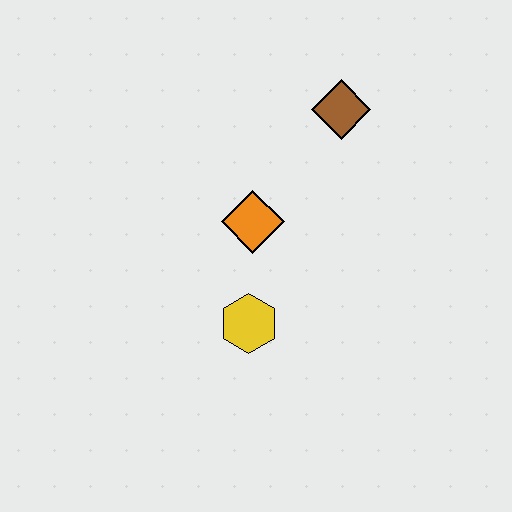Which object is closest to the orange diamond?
The yellow hexagon is closest to the orange diamond.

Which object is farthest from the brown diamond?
The yellow hexagon is farthest from the brown diamond.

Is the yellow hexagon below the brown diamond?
Yes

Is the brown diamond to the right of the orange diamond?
Yes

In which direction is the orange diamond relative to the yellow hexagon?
The orange diamond is above the yellow hexagon.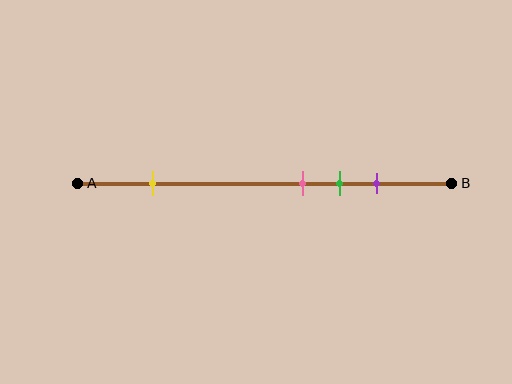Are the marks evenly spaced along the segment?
No, the marks are not evenly spaced.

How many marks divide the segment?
There are 4 marks dividing the segment.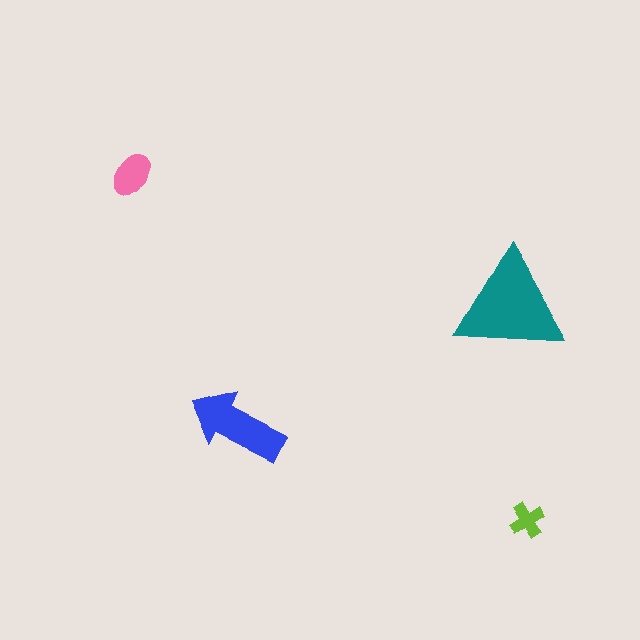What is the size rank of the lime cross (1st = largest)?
4th.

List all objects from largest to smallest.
The teal triangle, the blue arrow, the pink ellipse, the lime cross.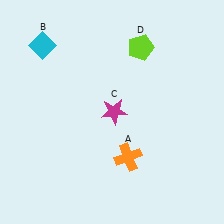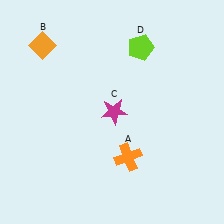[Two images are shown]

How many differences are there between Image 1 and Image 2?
There is 1 difference between the two images.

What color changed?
The diamond (B) changed from cyan in Image 1 to orange in Image 2.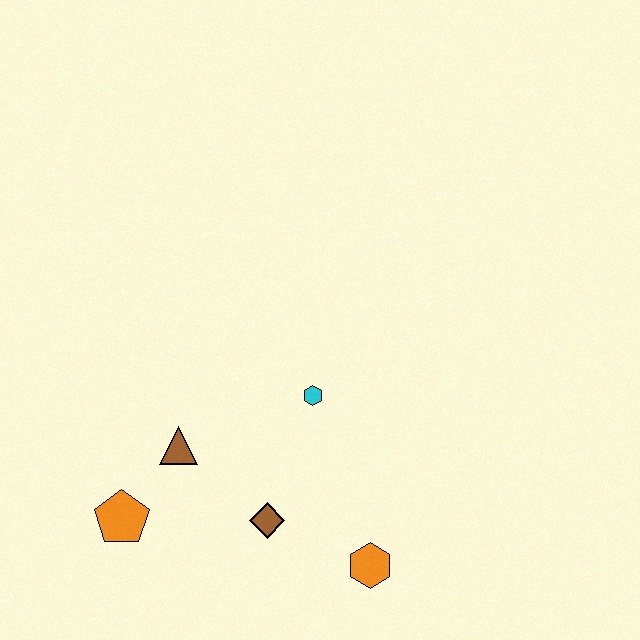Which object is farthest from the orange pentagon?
The orange hexagon is farthest from the orange pentagon.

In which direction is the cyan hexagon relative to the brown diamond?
The cyan hexagon is above the brown diamond.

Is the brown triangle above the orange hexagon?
Yes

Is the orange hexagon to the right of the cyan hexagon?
Yes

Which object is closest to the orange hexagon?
The brown diamond is closest to the orange hexagon.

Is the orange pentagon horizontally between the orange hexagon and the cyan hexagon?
No